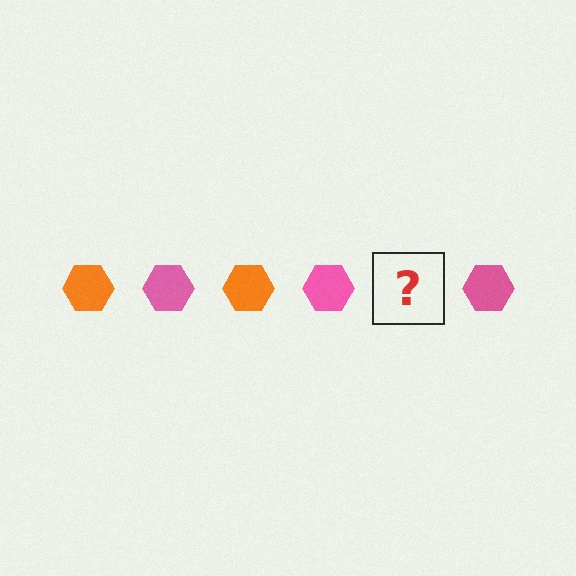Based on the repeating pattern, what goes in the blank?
The blank should be an orange hexagon.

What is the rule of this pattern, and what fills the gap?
The rule is that the pattern cycles through orange, pink hexagons. The gap should be filled with an orange hexagon.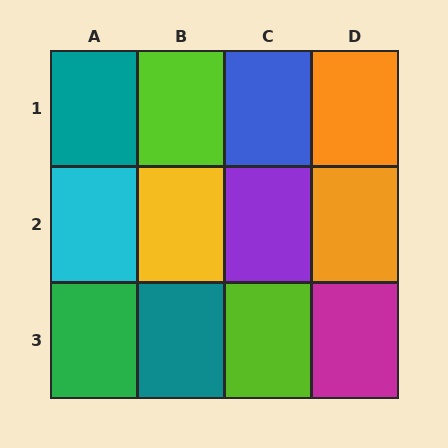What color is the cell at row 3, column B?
Teal.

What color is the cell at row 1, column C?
Blue.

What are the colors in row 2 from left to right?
Cyan, yellow, purple, orange.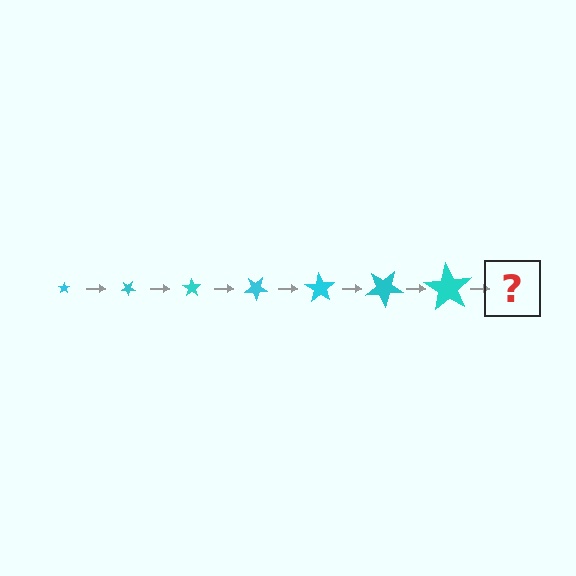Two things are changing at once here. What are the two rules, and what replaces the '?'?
The two rules are that the star grows larger each step and it rotates 35 degrees each step. The '?' should be a star, larger than the previous one and rotated 245 degrees from the start.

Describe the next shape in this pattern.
It should be a star, larger than the previous one and rotated 245 degrees from the start.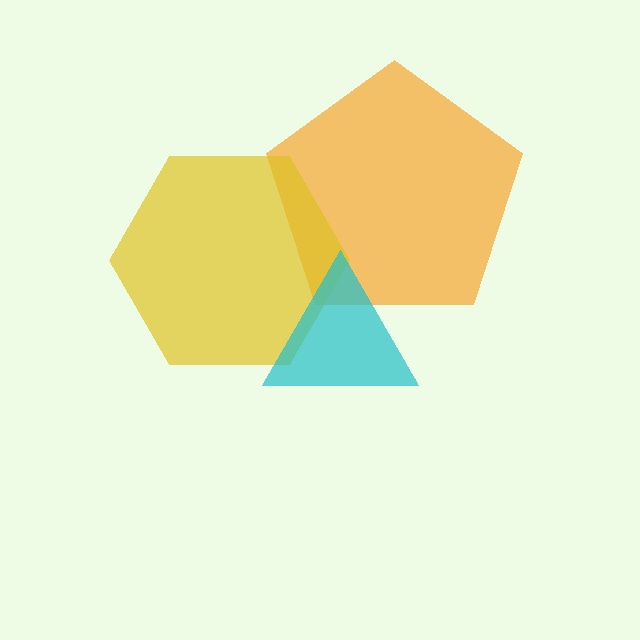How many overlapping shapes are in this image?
There are 3 overlapping shapes in the image.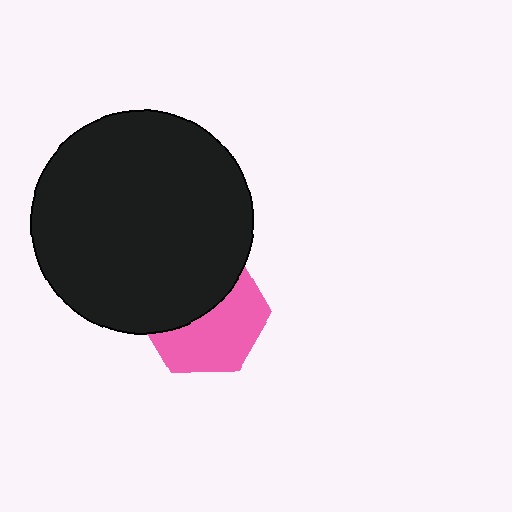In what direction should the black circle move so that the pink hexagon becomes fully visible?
The black circle should move up. That is the shortest direction to clear the overlap and leave the pink hexagon fully visible.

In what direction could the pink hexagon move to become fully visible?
The pink hexagon could move down. That would shift it out from behind the black circle entirely.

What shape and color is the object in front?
The object in front is a black circle.